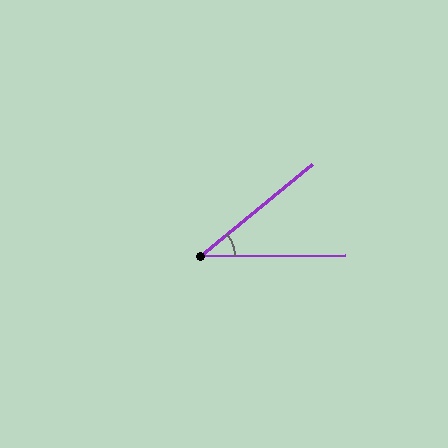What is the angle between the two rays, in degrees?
Approximately 39 degrees.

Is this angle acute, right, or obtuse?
It is acute.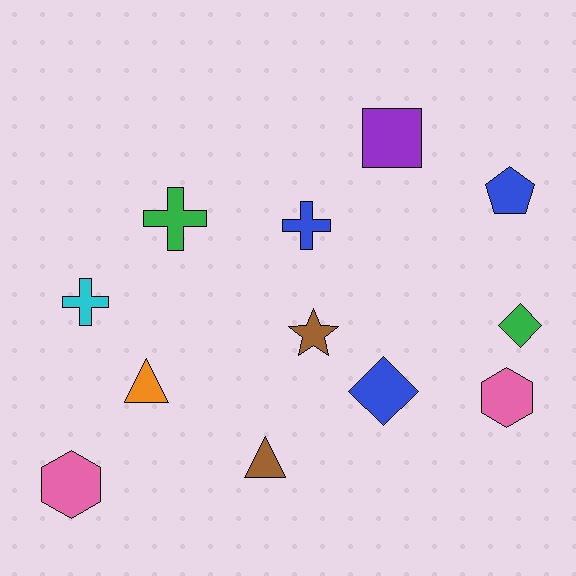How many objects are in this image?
There are 12 objects.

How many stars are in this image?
There is 1 star.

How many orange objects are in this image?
There is 1 orange object.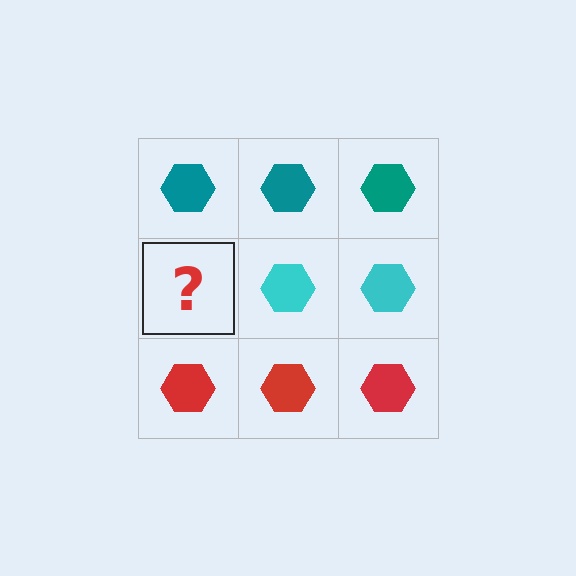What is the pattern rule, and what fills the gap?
The rule is that each row has a consistent color. The gap should be filled with a cyan hexagon.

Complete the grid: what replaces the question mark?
The question mark should be replaced with a cyan hexagon.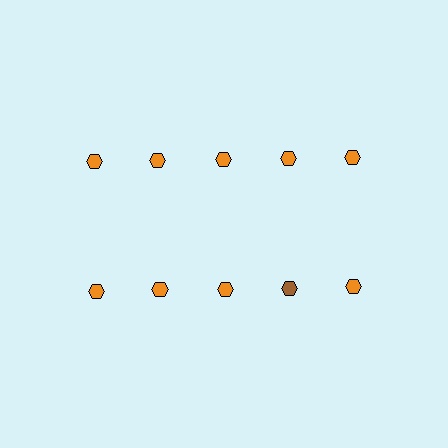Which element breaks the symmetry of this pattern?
The brown hexagon in the second row, second from right column breaks the symmetry. All other shapes are orange hexagons.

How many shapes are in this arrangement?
There are 10 shapes arranged in a grid pattern.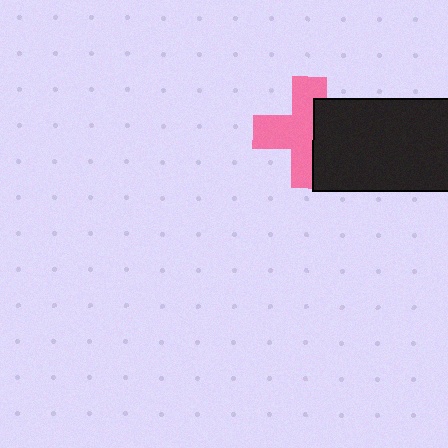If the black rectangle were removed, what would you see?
You would see the complete pink cross.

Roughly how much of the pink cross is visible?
About half of it is visible (roughly 60%).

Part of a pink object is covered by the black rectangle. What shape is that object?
It is a cross.